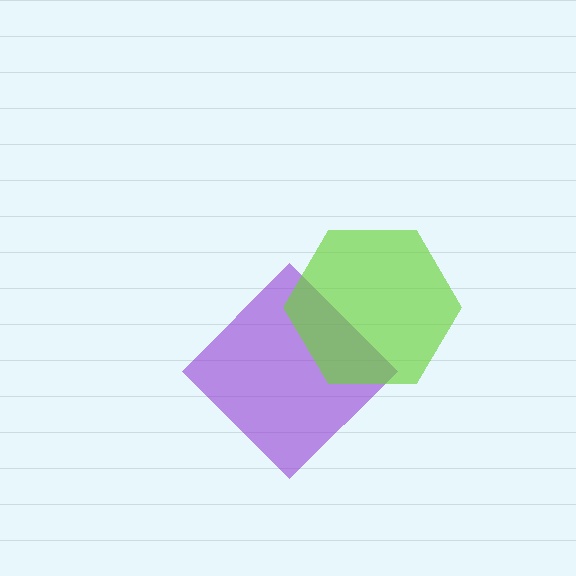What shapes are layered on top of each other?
The layered shapes are: a purple diamond, a lime hexagon.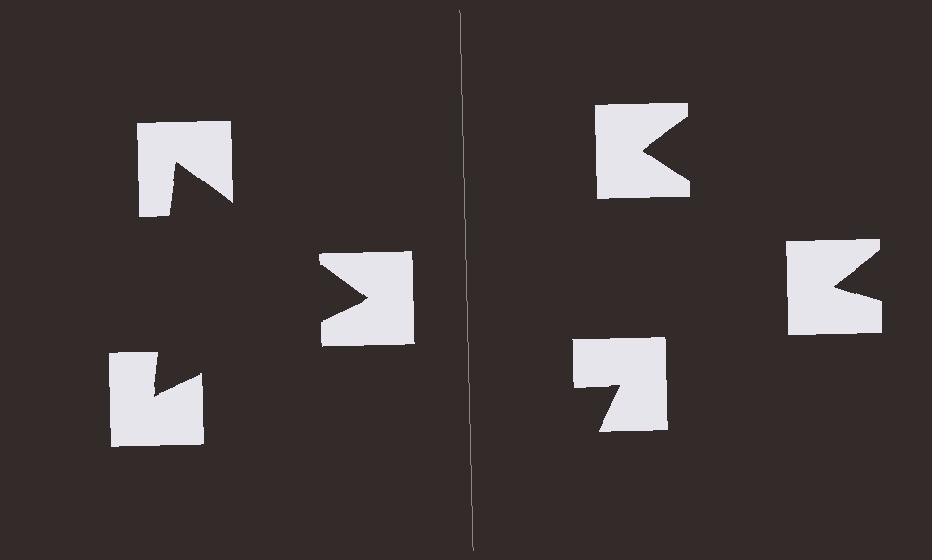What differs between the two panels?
The notched squares are positioned identically on both sides; only the wedge orientations differ. On the left they align to a triangle; on the right they are misaligned.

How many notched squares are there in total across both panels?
6 — 3 on each side.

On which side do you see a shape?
An illusory triangle appears on the left side. On the right side the wedge cuts are rotated, so no coherent shape forms.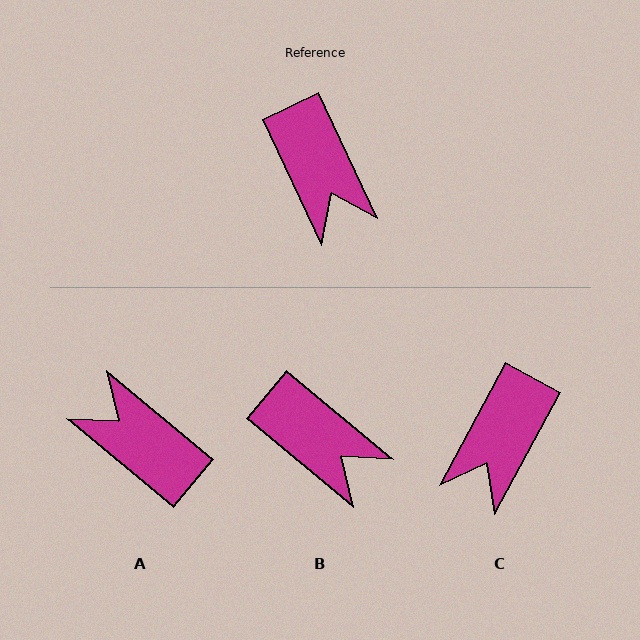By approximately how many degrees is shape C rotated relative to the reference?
Approximately 53 degrees clockwise.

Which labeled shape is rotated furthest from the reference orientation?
A, about 155 degrees away.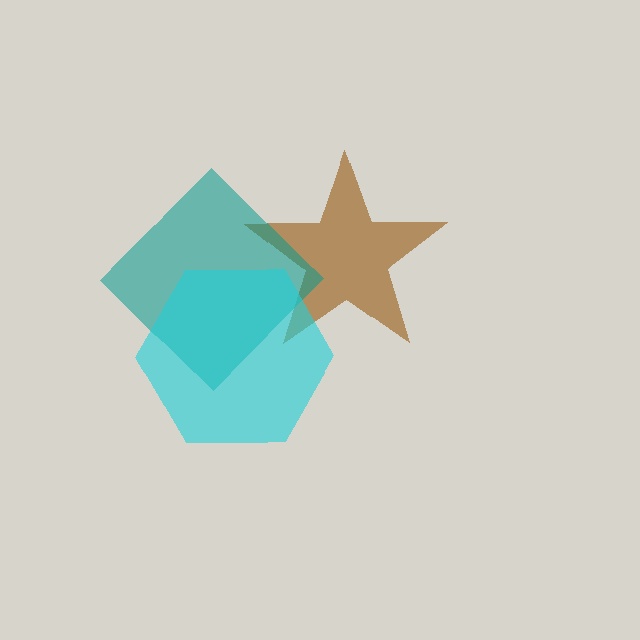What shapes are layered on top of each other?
The layered shapes are: a brown star, a teal diamond, a cyan hexagon.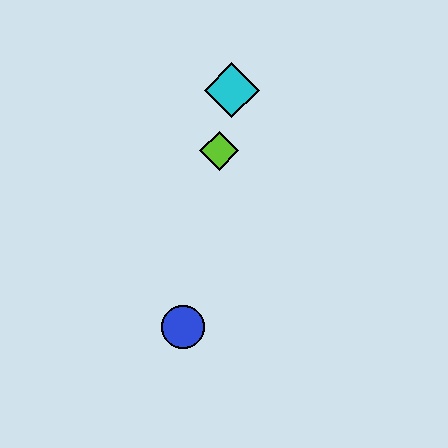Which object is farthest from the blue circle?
The cyan diamond is farthest from the blue circle.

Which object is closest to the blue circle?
The lime diamond is closest to the blue circle.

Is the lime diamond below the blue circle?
No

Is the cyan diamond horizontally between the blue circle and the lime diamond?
No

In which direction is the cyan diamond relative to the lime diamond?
The cyan diamond is above the lime diamond.